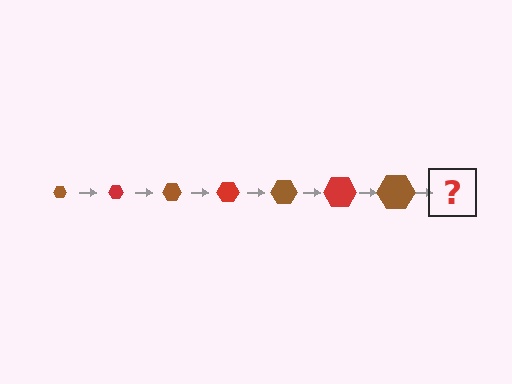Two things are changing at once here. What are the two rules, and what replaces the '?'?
The two rules are that the hexagon grows larger each step and the color cycles through brown and red. The '?' should be a red hexagon, larger than the previous one.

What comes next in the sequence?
The next element should be a red hexagon, larger than the previous one.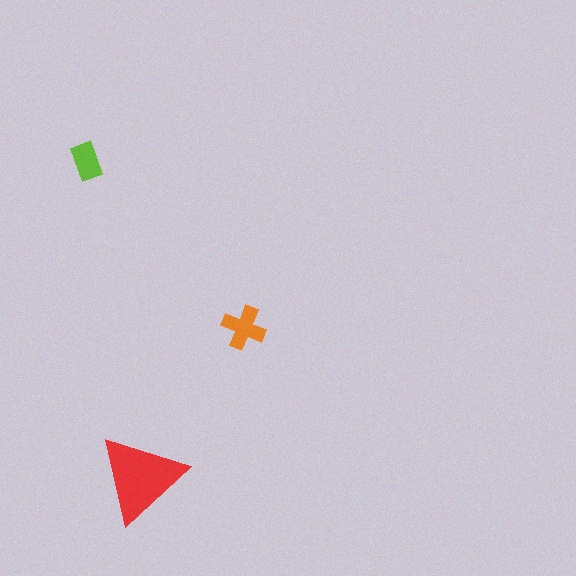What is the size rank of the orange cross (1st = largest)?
2nd.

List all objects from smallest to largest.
The lime rectangle, the orange cross, the red triangle.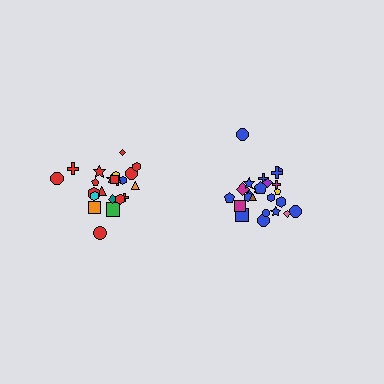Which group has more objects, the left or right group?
The right group.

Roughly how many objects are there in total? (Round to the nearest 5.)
Roughly 45 objects in total.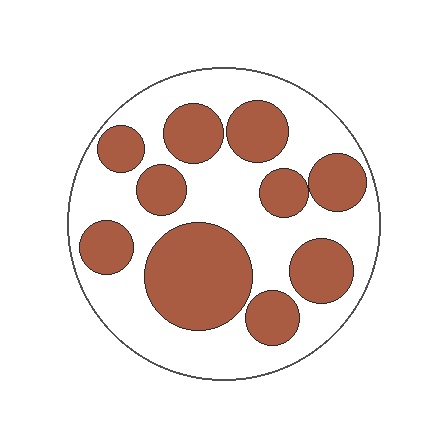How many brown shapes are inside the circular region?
10.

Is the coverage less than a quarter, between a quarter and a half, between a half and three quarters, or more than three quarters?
Between a quarter and a half.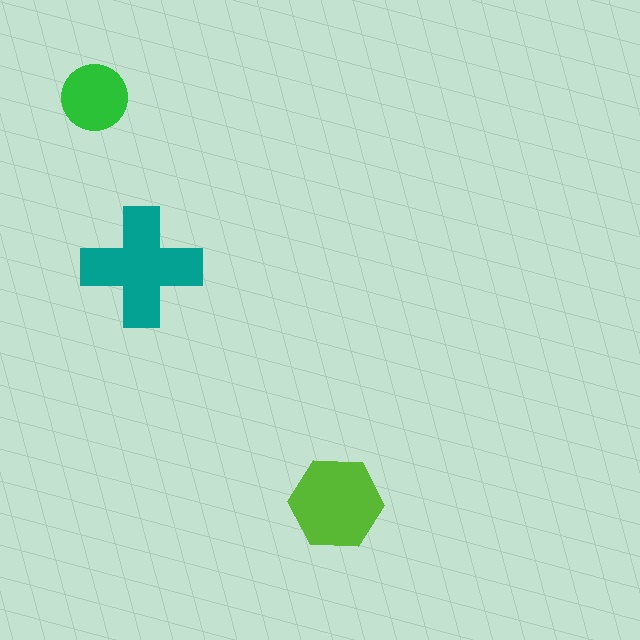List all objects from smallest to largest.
The green circle, the lime hexagon, the teal cross.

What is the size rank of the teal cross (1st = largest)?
1st.